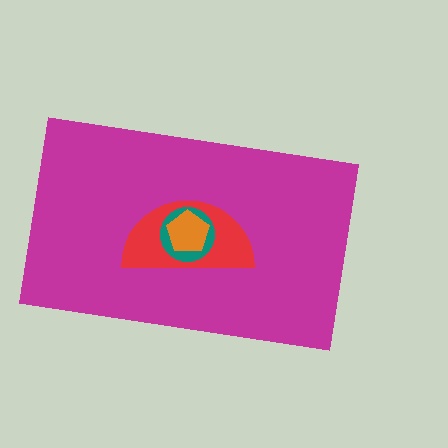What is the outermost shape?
The magenta rectangle.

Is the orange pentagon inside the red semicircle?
Yes.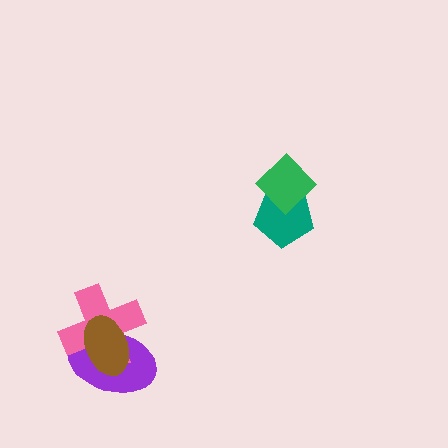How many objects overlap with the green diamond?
1 object overlaps with the green diamond.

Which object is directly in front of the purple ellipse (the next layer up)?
The pink cross is directly in front of the purple ellipse.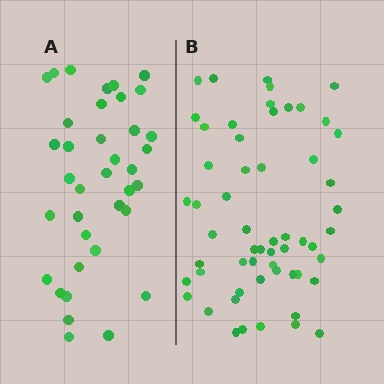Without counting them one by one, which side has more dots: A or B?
Region B (the right region) has more dots.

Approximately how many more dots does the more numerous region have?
Region B has approximately 20 more dots than region A.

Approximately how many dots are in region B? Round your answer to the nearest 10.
About 60 dots. (The exact count is 57, which rounds to 60.)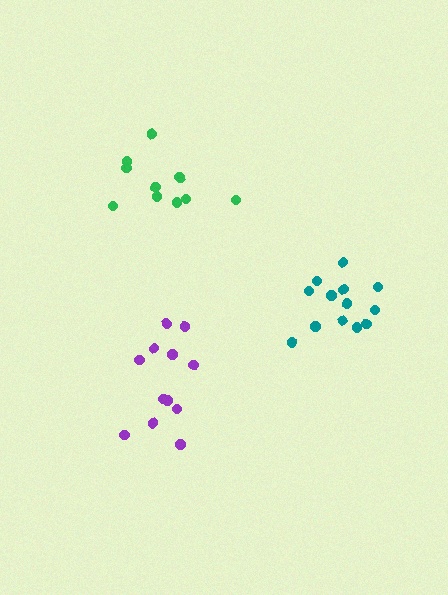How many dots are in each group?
Group 1: 10 dots, Group 2: 12 dots, Group 3: 13 dots (35 total).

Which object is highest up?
The green cluster is topmost.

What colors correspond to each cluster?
The clusters are colored: green, purple, teal.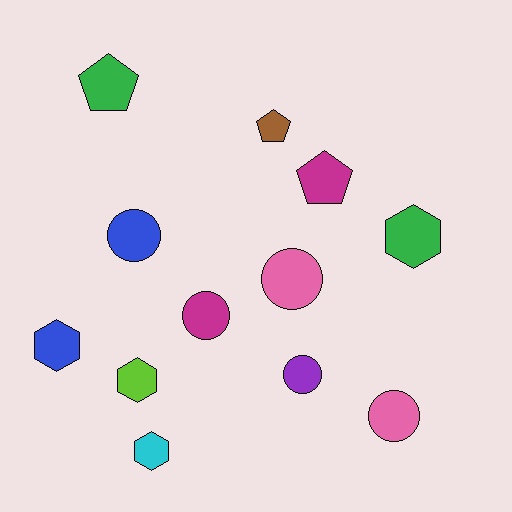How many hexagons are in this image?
There are 4 hexagons.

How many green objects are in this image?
There are 2 green objects.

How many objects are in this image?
There are 12 objects.